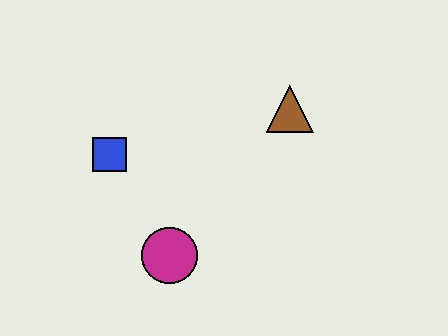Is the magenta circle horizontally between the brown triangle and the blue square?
Yes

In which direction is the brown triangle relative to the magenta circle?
The brown triangle is above the magenta circle.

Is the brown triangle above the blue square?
Yes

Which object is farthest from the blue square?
The brown triangle is farthest from the blue square.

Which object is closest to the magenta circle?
The blue square is closest to the magenta circle.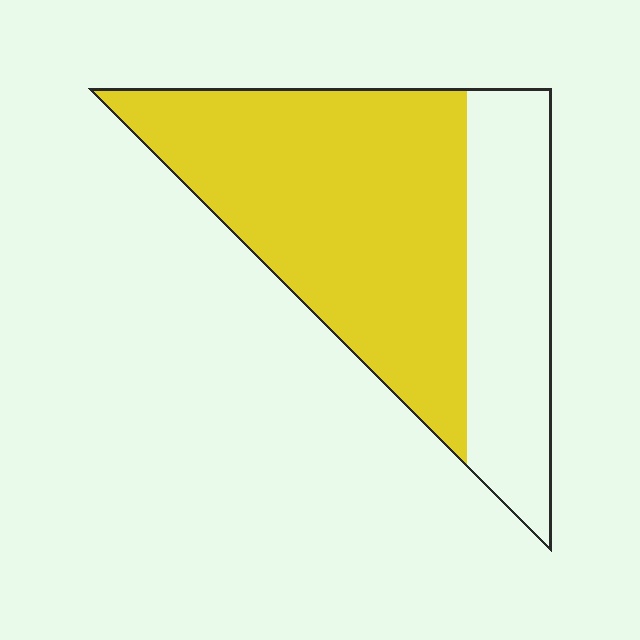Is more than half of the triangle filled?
Yes.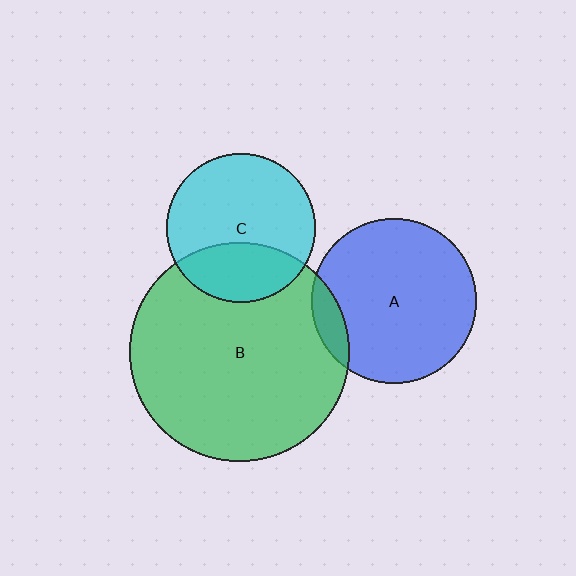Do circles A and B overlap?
Yes.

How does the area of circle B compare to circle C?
Approximately 2.2 times.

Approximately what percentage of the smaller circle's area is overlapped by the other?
Approximately 10%.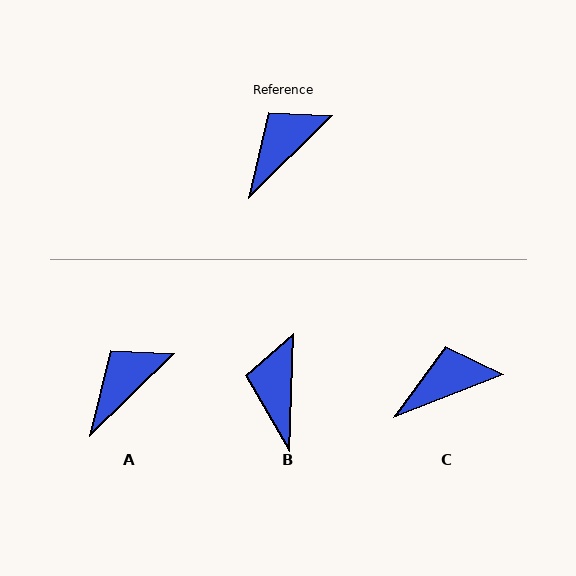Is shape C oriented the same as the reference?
No, it is off by about 23 degrees.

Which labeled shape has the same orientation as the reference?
A.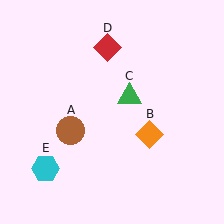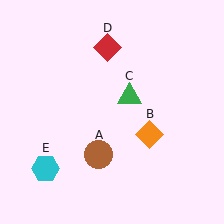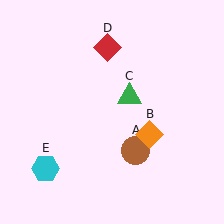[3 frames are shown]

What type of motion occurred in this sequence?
The brown circle (object A) rotated counterclockwise around the center of the scene.